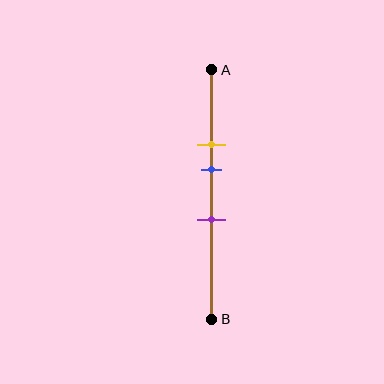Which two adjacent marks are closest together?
The yellow and blue marks are the closest adjacent pair.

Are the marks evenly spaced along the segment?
Yes, the marks are approximately evenly spaced.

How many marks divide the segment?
There are 3 marks dividing the segment.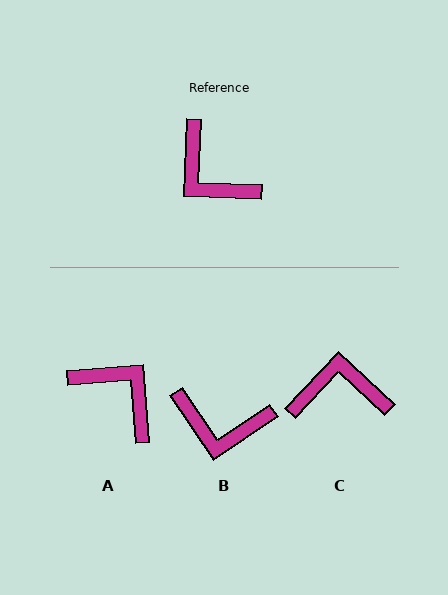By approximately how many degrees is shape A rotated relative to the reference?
Approximately 173 degrees clockwise.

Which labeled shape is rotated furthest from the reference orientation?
A, about 173 degrees away.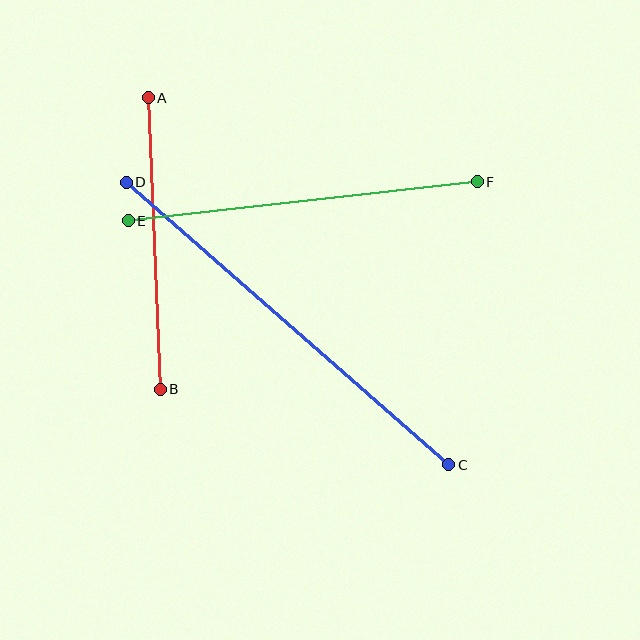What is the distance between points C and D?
The distance is approximately 429 pixels.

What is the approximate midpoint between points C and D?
The midpoint is at approximately (287, 324) pixels.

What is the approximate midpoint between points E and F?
The midpoint is at approximately (303, 201) pixels.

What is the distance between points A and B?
The distance is approximately 292 pixels.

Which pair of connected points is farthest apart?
Points C and D are farthest apart.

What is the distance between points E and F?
The distance is approximately 351 pixels.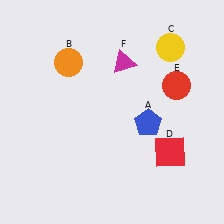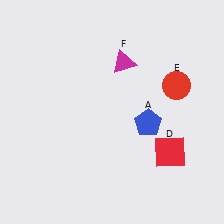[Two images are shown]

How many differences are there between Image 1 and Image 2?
There are 2 differences between the two images.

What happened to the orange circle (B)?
The orange circle (B) was removed in Image 2. It was in the top-left area of Image 1.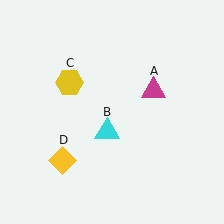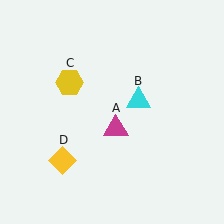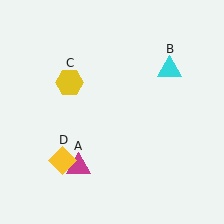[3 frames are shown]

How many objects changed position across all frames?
2 objects changed position: magenta triangle (object A), cyan triangle (object B).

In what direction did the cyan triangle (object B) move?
The cyan triangle (object B) moved up and to the right.